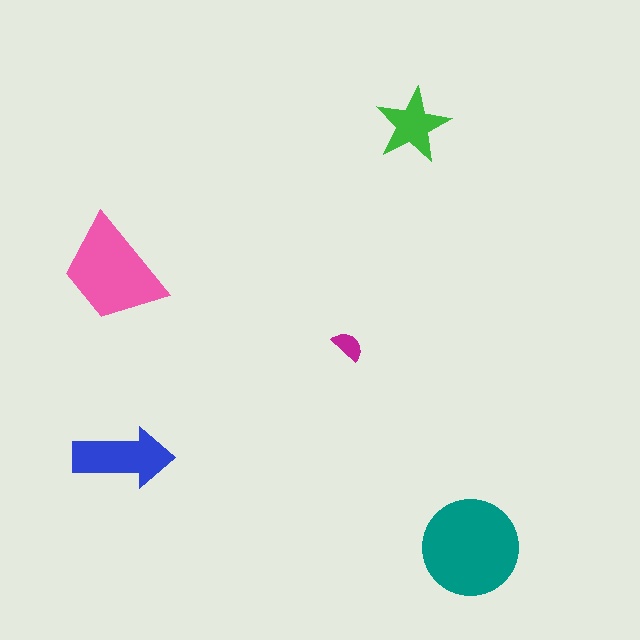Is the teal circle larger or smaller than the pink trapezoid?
Larger.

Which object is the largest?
The teal circle.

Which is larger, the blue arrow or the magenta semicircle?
The blue arrow.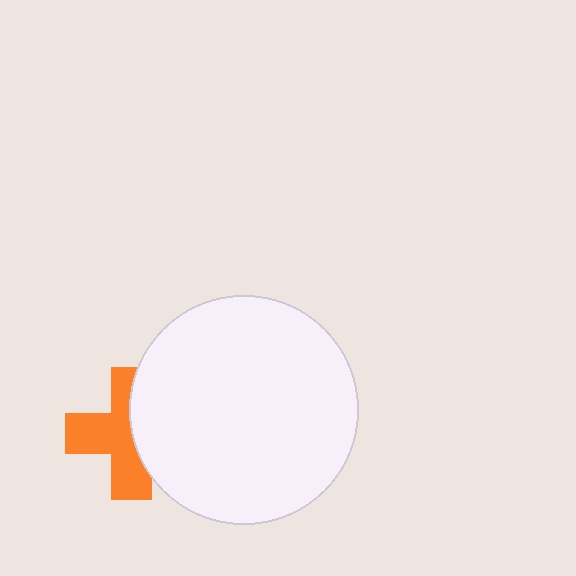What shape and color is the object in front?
The object in front is a white circle.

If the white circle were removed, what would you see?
You would see the complete orange cross.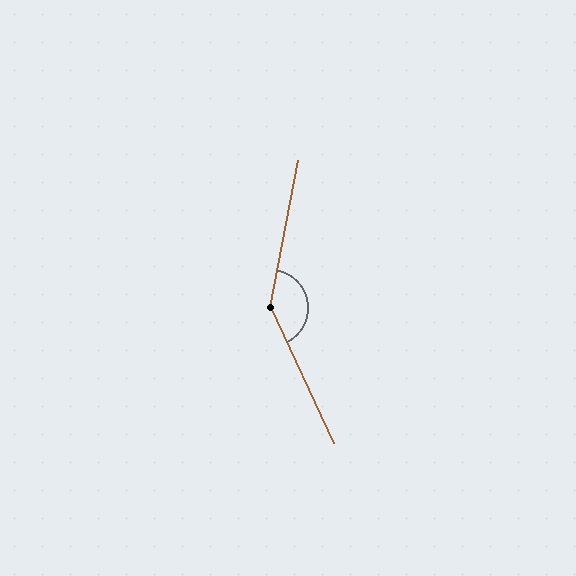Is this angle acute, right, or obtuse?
It is obtuse.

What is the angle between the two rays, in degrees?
Approximately 144 degrees.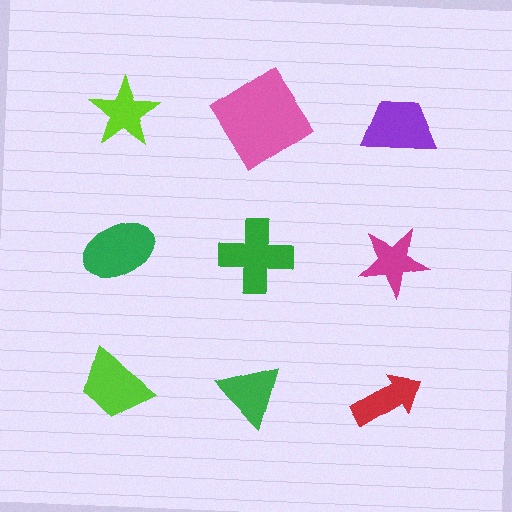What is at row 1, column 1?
A lime star.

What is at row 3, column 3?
A red arrow.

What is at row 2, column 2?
A green cross.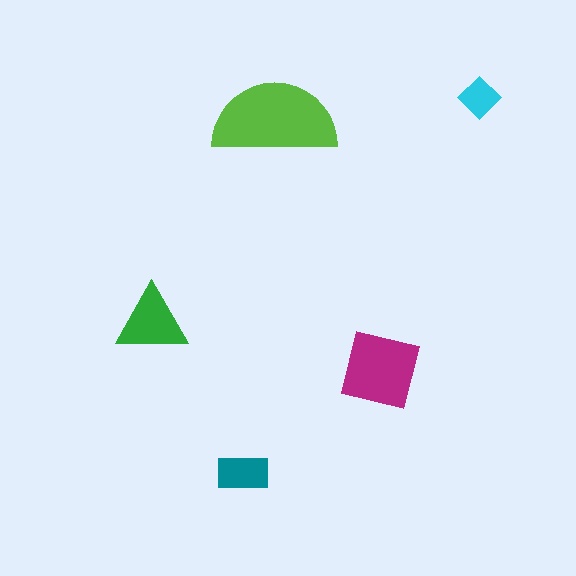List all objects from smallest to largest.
The cyan diamond, the teal rectangle, the green triangle, the magenta square, the lime semicircle.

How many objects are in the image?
There are 5 objects in the image.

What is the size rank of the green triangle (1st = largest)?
3rd.